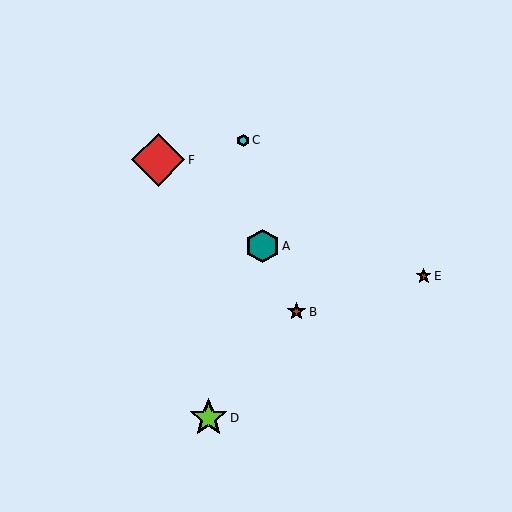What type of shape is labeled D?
Shape D is a lime star.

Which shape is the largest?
The red diamond (labeled F) is the largest.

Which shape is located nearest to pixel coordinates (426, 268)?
The red star (labeled E) at (424, 276) is nearest to that location.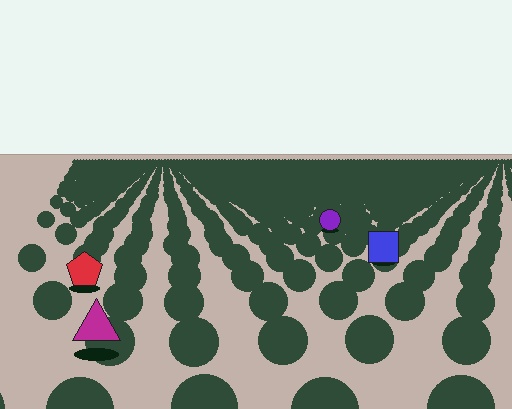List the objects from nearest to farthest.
From nearest to farthest: the magenta triangle, the red pentagon, the blue square, the purple circle.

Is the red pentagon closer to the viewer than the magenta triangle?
No. The magenta triangle is closer — you can tell from the texture gradient: the ground texture is coarser near it.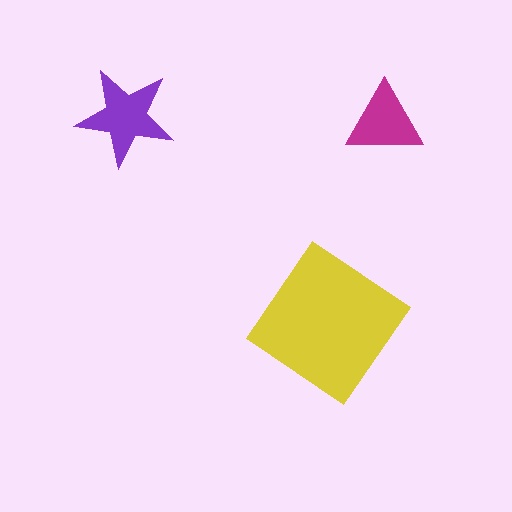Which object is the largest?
The yellow diamond.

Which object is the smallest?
The magenta triangle.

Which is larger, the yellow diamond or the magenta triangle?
The yellow diamond.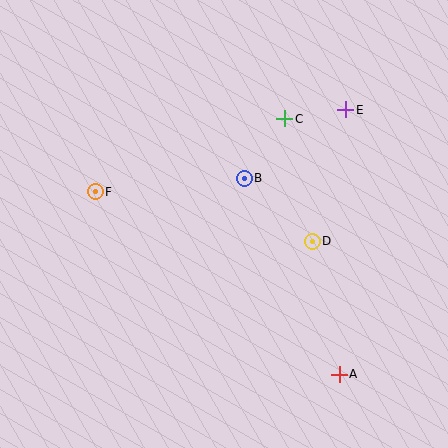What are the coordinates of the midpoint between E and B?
The midpoint between E and B is at (295, 144).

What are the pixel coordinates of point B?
Point B is at (244, 178).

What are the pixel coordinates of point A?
Point A is at (339, 374).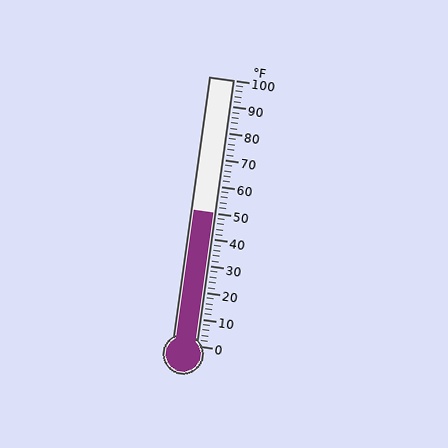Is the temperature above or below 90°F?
The temperature is below 90°F.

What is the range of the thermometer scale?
The thermometer scale ranges from 0°F to 100°F.